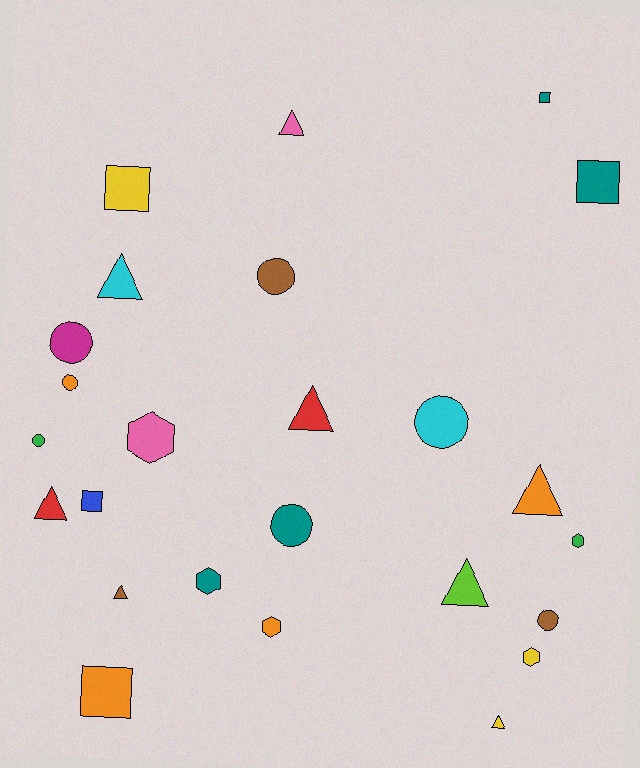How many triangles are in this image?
There are 8 triangles.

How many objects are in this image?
There are 25 objects.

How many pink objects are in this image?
There are 2 pink objects.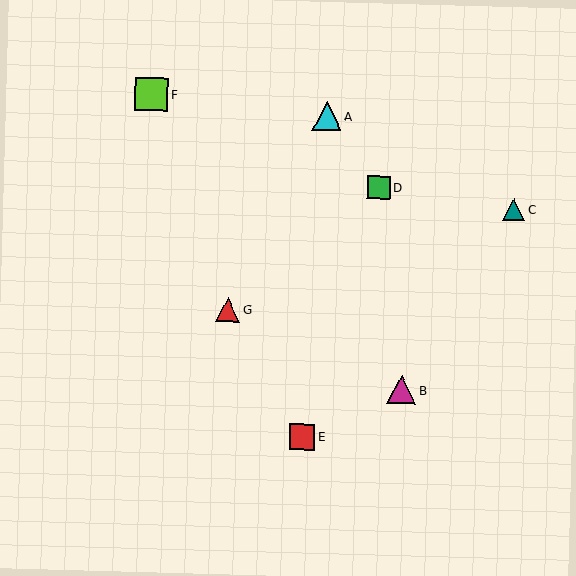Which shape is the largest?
The lime square (labeled F) is the largest.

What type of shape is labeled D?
Shape D is a green square.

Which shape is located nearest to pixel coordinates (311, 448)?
The red square (labeled E) at (302, 437) is nearest to that location.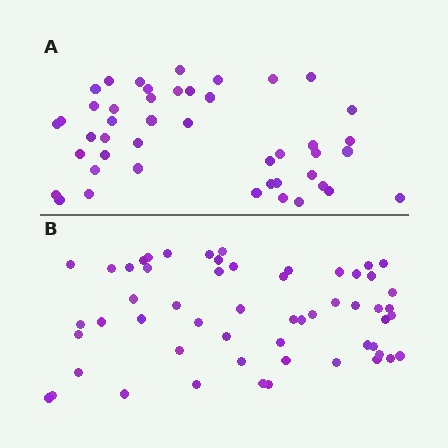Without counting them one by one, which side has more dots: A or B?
Region B (the bottom region) has more dots.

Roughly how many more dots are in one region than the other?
Region B has roughly 12 or so more dots than region A.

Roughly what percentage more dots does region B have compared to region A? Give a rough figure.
About 25% more.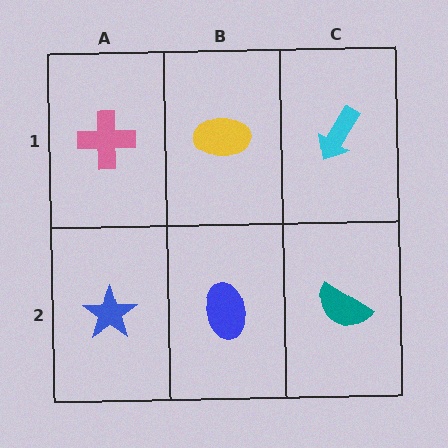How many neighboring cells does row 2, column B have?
3.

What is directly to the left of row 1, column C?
A yellow ellipse.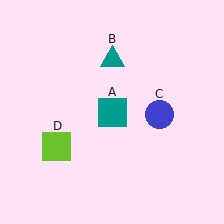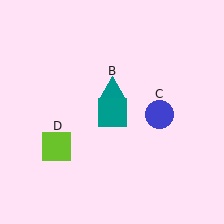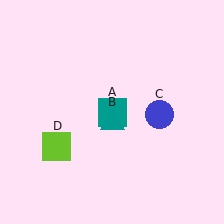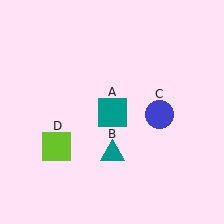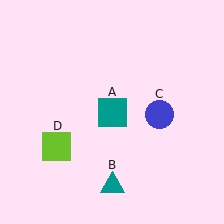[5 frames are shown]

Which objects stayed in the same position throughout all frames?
Teal square (object A) and blue circle (object C) and lime square (object D) remained stationary.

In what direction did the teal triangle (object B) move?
The teal triangle (object B) moved down.